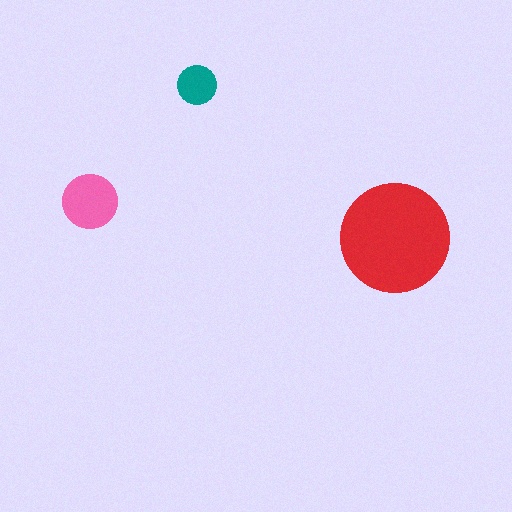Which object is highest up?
The teal circle is topmost.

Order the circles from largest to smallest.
the red one, the pink one, the teal one.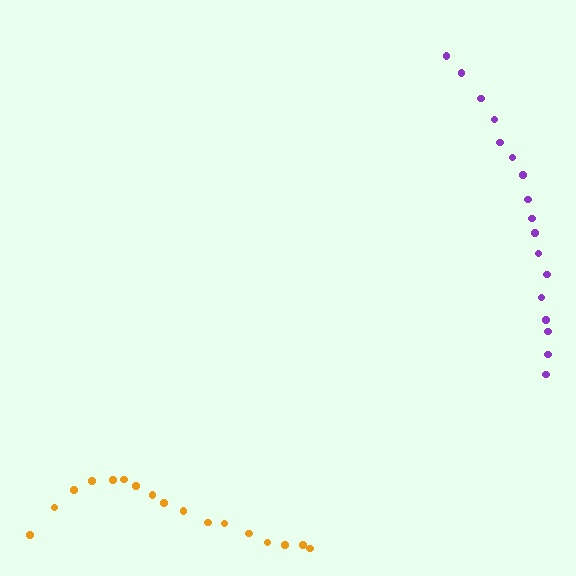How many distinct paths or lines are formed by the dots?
There are 2 distinct paths.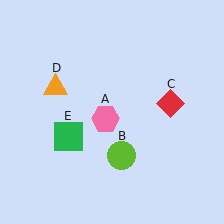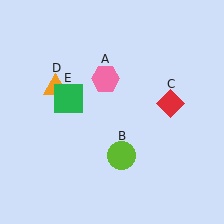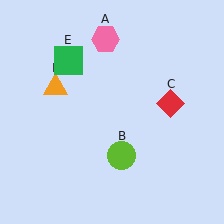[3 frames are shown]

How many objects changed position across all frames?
2 objects changed position: pink hexagon (object A), green square (object E).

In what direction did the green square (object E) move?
The green square (object E) moved up.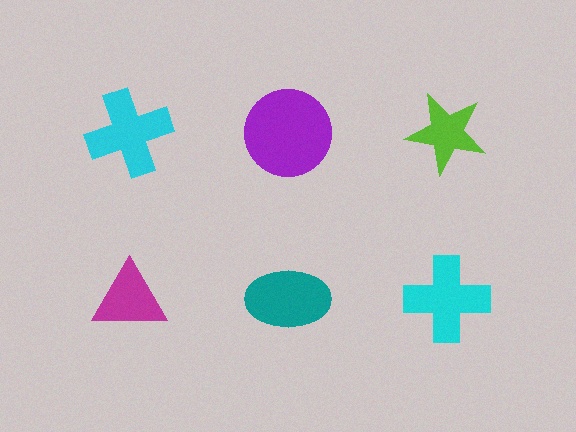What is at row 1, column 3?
A lime star.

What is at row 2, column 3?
A cyan cross.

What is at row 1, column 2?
A purple circle.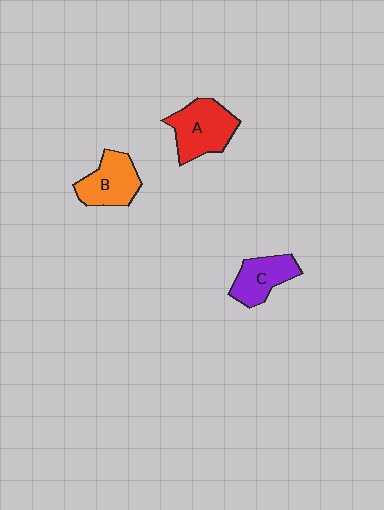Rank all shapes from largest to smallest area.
From largest to smallest: A (red), B (orange), C (purple).